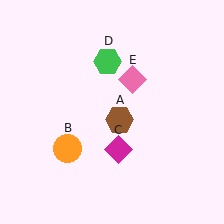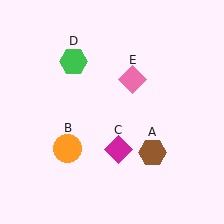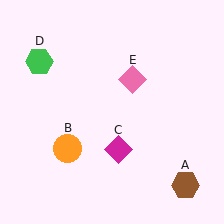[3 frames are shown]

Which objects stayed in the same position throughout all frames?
Orange circle (object B) and magenta diamond (object C) and pink diamond (object E) remained stationary.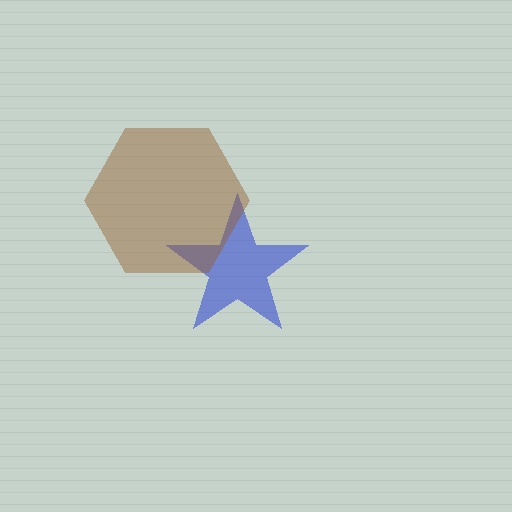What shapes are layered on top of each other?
The layered shapes are: a blue star, a brown hexagon.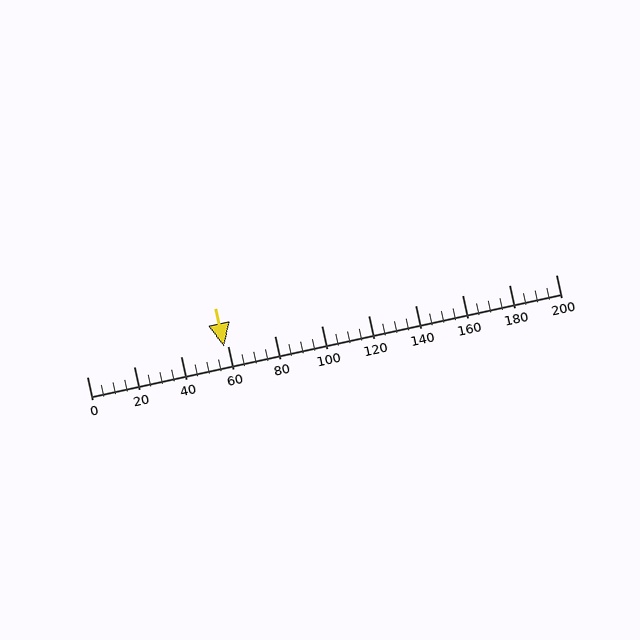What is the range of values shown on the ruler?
The ruler shows values from 0 to 200.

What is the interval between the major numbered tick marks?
The major tick marks are spaced 20 units apart.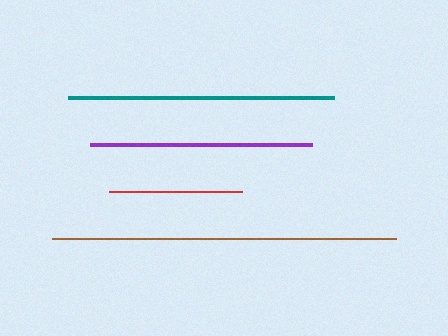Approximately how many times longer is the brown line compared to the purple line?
The brown line is approximately 1.6 times the length of the purple line.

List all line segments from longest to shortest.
From longest to shortest: brown, teal, purple, red.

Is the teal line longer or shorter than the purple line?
The teal line is longer than the purple line.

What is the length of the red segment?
The red segment is approximately 133 pixels long.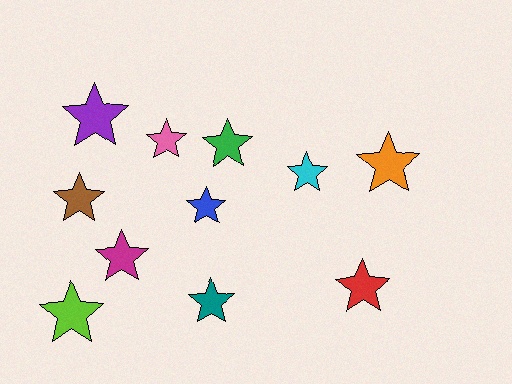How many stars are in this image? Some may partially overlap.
There are 11 stars.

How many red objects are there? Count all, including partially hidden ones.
There is 1 red object.